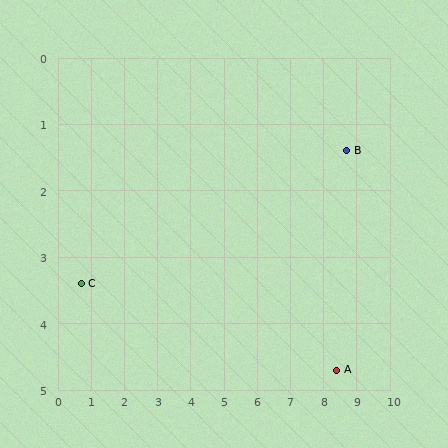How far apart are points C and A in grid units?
Points C and A are about 7.8 grid units apart.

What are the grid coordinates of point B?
Point B is at approximately (8.7, 1.4).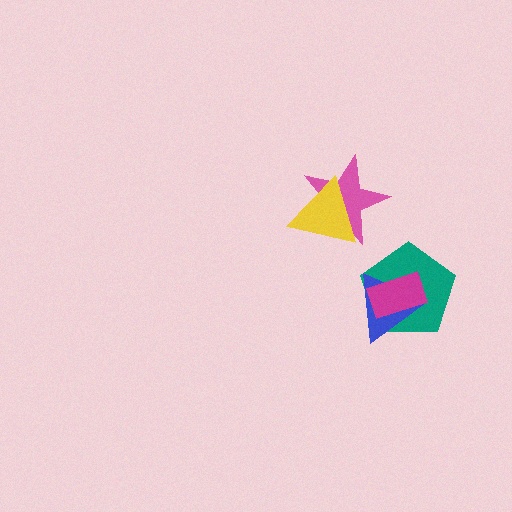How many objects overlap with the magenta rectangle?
2 objects overlap with the magenta rectangle.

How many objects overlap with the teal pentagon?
2 objects overlap with the teal pentagon.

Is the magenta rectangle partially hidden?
No, no other shape covers it.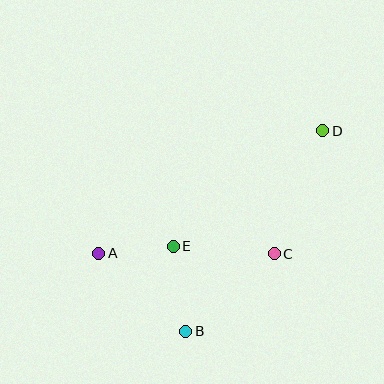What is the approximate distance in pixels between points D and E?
The distance between D and E is approximately 189 pixels.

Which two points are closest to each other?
Points A and E are closest to each other.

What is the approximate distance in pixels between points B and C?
The distance between B and C is approximately 118 pixels.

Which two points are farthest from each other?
Points A and D are farthest from each other.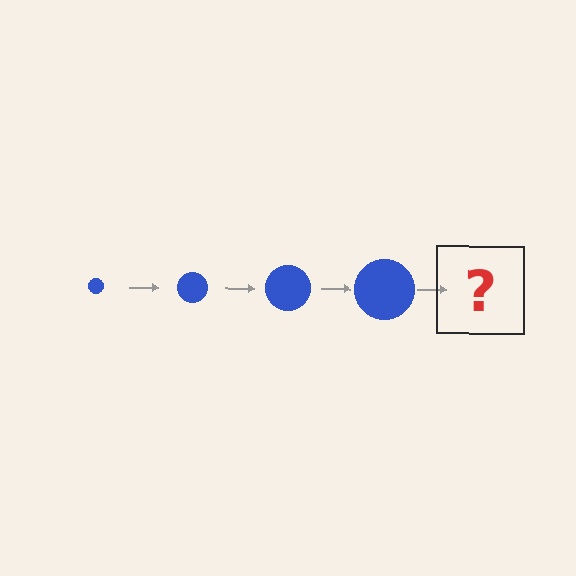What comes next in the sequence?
The next element should be a blue circle, larger than the previous one.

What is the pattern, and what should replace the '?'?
The pattern is that the circle gets progressively larger each step. The '?' should be a blue circle, larger than the previous one.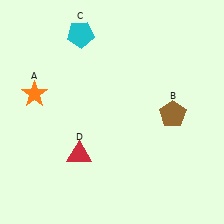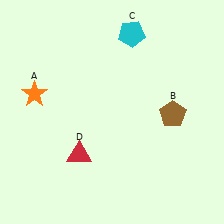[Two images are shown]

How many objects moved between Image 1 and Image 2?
1 object moved between the two images.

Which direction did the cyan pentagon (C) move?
The cyan pentagon (C) moved right.